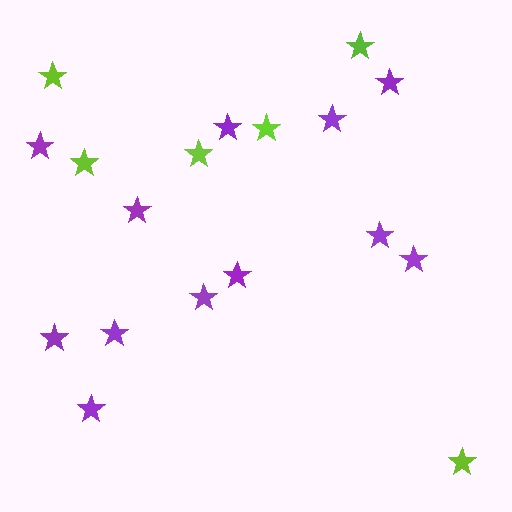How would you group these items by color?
There are 2 groups: one group of purple stars (12) and one group of lime stars (6).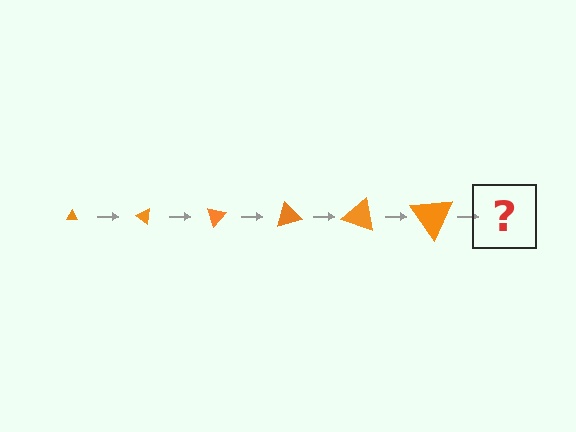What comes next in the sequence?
The next element should be a triangle, larger than the previous one and rotated 210 degrees from the start.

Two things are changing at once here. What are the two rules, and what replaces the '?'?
The two rules are that the triangle grows larger each step and it rotates 35 degrees each step. The '?' should be a triangle, larger than the previous one and rotated 210 degrees from the start.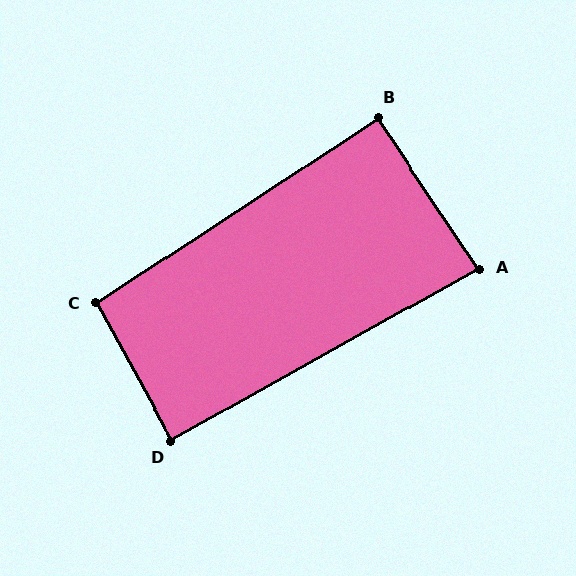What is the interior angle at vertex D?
Approximately 89 degrees (approximately right).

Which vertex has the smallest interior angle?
A, at approximately 85 degrees.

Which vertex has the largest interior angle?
C, at approximately 95 degrees.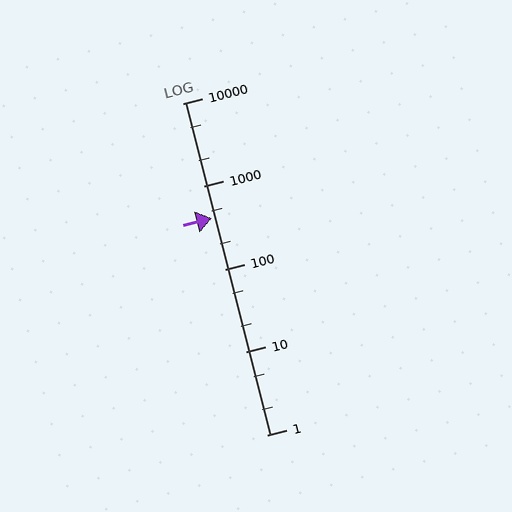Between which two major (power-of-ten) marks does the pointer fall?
The pointer is between 100 and 1000.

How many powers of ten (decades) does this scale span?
The scale spans 4 decades, from 1 to 10000.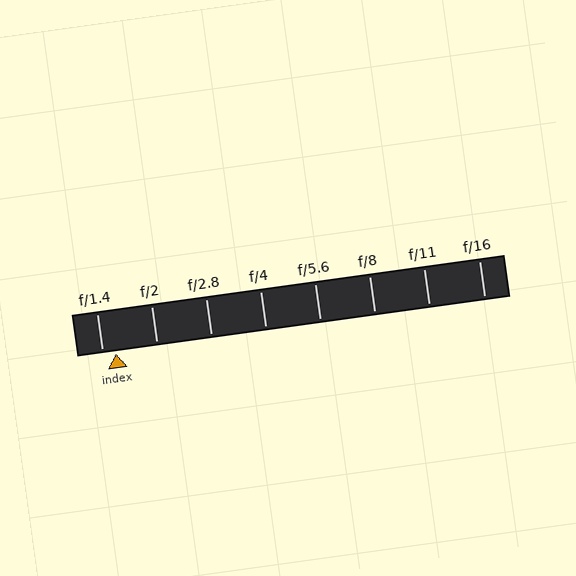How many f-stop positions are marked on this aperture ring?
There are 8 f-stop positions marked.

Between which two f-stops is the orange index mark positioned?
The index mark is between f/1.4 and f/2.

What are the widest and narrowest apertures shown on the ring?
The widest aperture shown is f/1.4 and the narrowest is f/16.